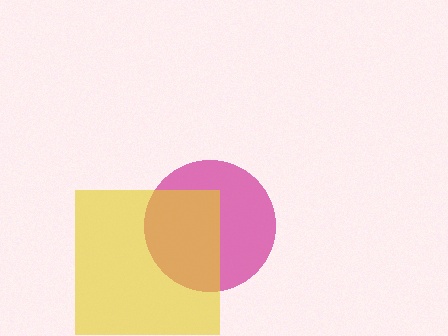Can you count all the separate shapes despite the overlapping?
Yes, there are 2 separate shapes.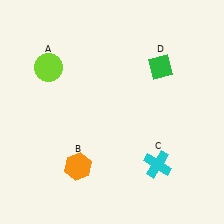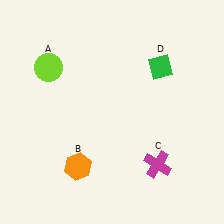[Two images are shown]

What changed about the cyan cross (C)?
In Image 1, C is cyan. In Image 2, it changed to magenta.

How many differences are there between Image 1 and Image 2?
There is 1 difference between the two images.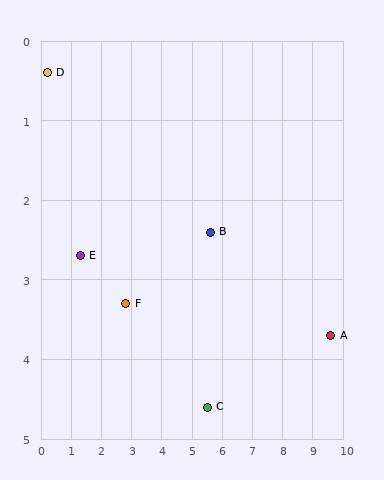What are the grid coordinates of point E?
Point E is at approximately (1.3, 2.7).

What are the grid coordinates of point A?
Point A is at approximately (9.6, 3.7).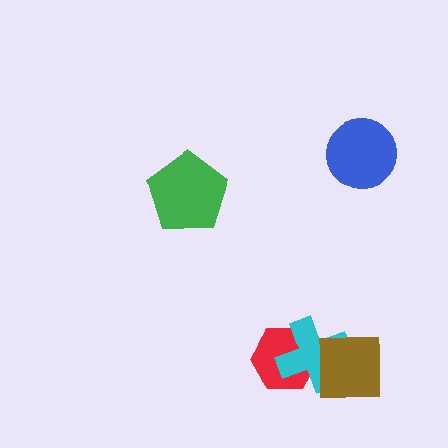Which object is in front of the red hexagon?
The cyan cross is in front of the red hexagon.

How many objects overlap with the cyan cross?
2 objects overlap with the cyan cross.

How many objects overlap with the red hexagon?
1 object overlaps with the red hexagon.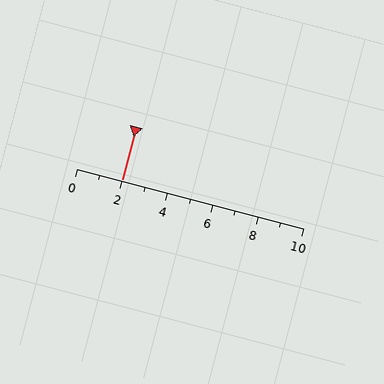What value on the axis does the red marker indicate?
The marker indicates approximately 2.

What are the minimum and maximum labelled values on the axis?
The axis runs from 0 to 10.